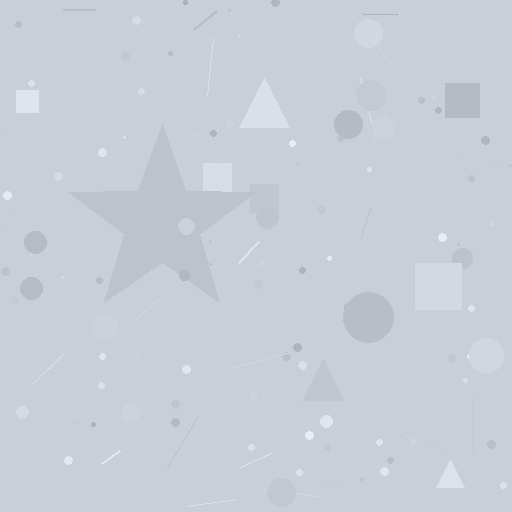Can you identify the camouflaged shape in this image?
The camouflaged shape is a star.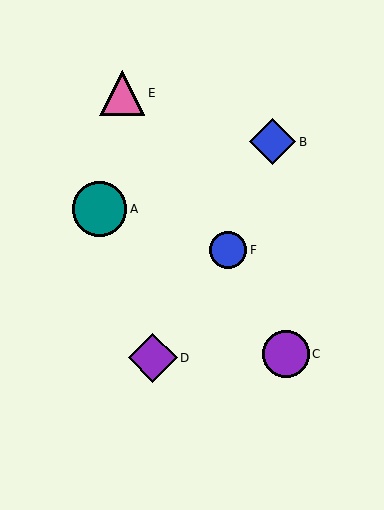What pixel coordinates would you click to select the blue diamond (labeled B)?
Click at (273, 142) to select the blue diamond B.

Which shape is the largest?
The teal circle (labeled A) is the largest.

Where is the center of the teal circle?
The center of the teal circle is at (99, 209).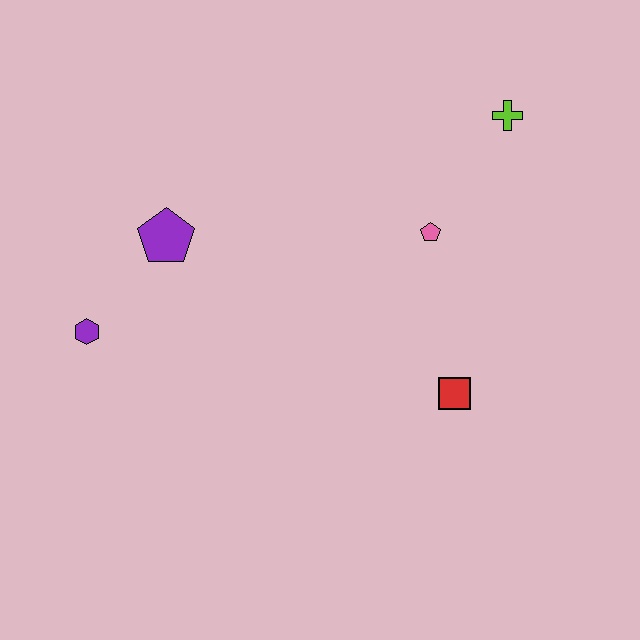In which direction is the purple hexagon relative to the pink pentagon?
The purple hexagon is to the left of the pink pentagon.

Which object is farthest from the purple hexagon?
The lime cross is farthest from the purple hexagon.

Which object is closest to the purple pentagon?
The purple hexagon is closest to the purple pentagon.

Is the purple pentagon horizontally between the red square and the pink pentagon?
No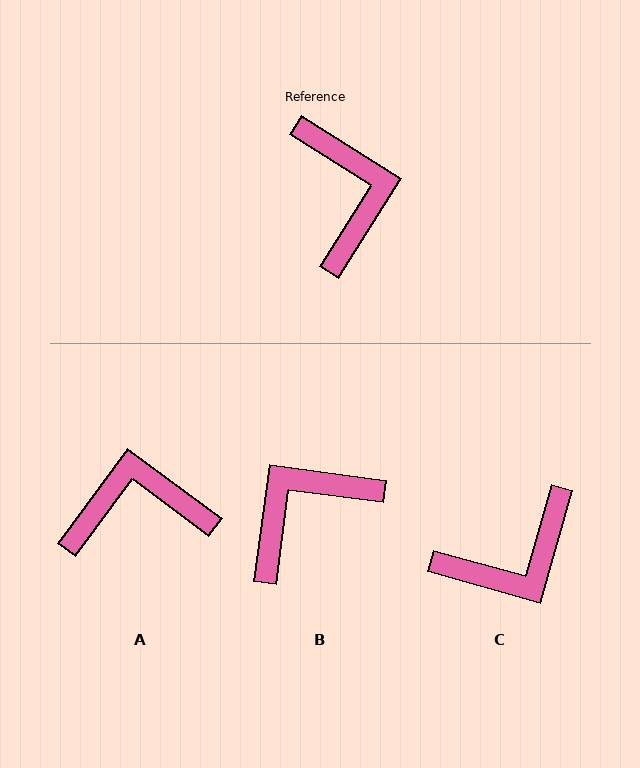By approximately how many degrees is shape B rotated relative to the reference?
Approximately 115 degrees counter-clockwise.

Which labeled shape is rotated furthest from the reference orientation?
B, about 115 degrees away.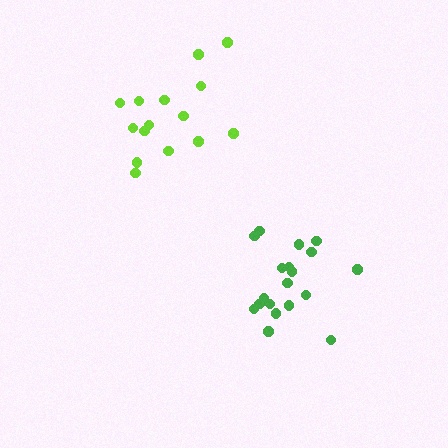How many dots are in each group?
Group 1: 19 dots, Group 2: 15 dots (34 total).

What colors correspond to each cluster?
The clusters are colored: green, lime.